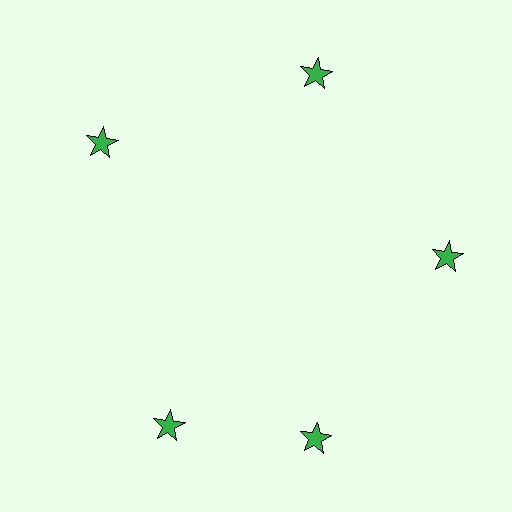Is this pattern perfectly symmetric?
No. The 5 green stars are arranged in a ring, but one element near the 8 o'clock position is rotated out of alignment along the ring, breaking the 5-fold rotational symmetry.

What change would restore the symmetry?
The symmetry would be restored by rotating it back into even spacing with its neighbors so that all 5 stars sit at equal angles and equal distance from the center.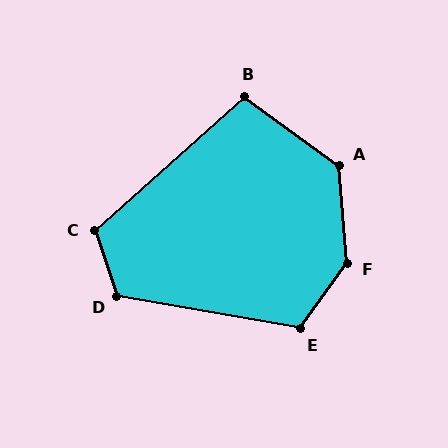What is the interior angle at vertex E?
Approximately 116 degrees (obtuse).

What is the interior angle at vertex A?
Approximately 131 degrees (obtuse).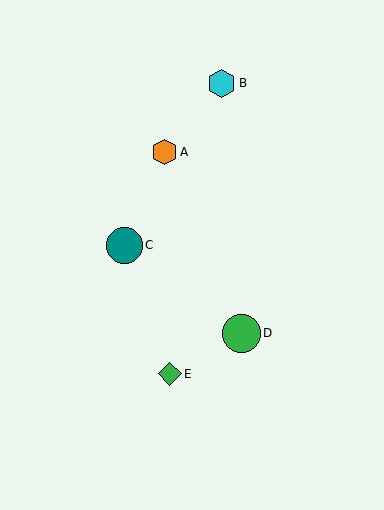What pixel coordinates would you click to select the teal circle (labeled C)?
Click at (124, 245) to select the teal circle C.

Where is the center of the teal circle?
The center of the teal circle is at (124, 245).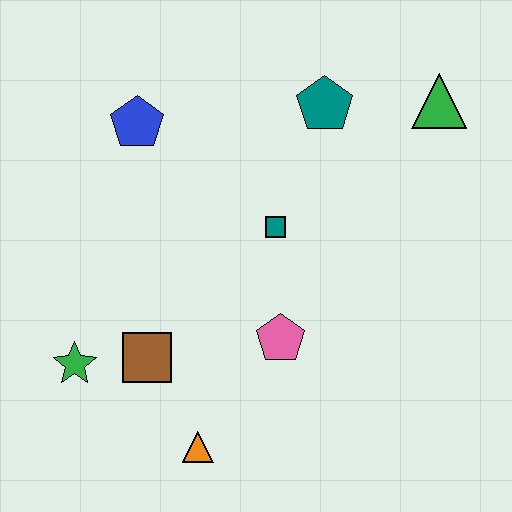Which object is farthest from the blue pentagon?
The orange triangle is farthest from the blue pentagon.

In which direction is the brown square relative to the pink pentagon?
The brown square is to the left of the pink pentagon.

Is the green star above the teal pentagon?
No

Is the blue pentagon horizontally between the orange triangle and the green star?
Yes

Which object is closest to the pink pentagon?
The teal square is closest to the pink pentagon.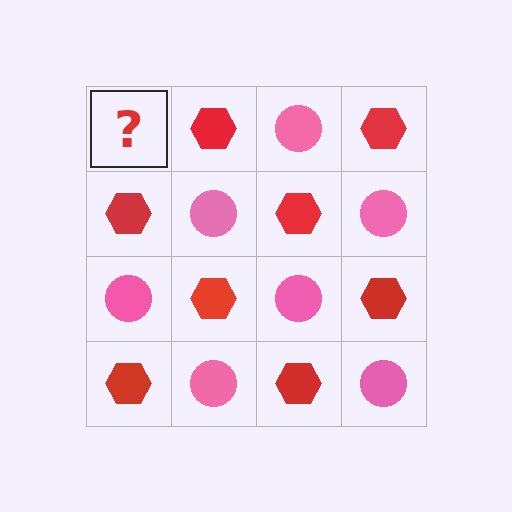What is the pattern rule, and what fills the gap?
The rule is that it alternates pink circle and red hexagon in a checkerboard pattern. The gap should be filled with a pink circle.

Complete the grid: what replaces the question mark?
The question mark should be replaced with a pink circle.